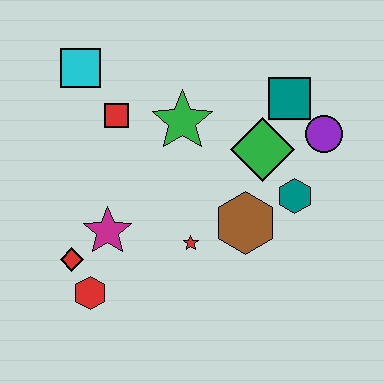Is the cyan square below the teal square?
No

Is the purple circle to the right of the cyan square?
Yes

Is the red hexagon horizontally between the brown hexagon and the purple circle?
No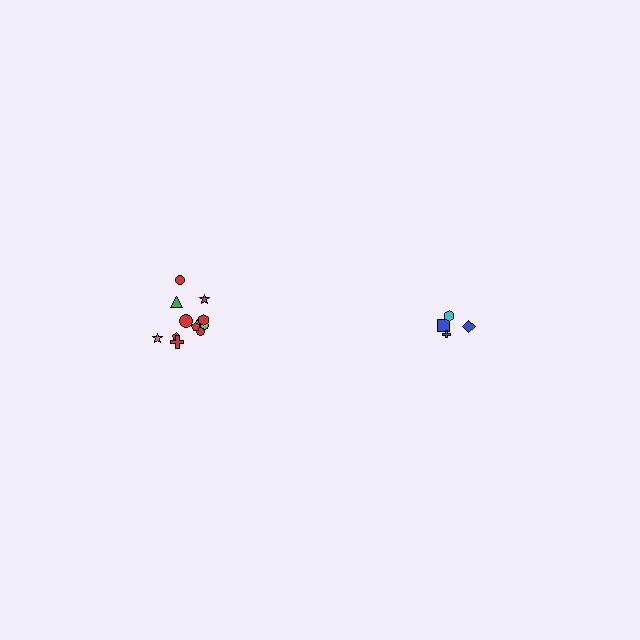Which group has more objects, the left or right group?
The left group.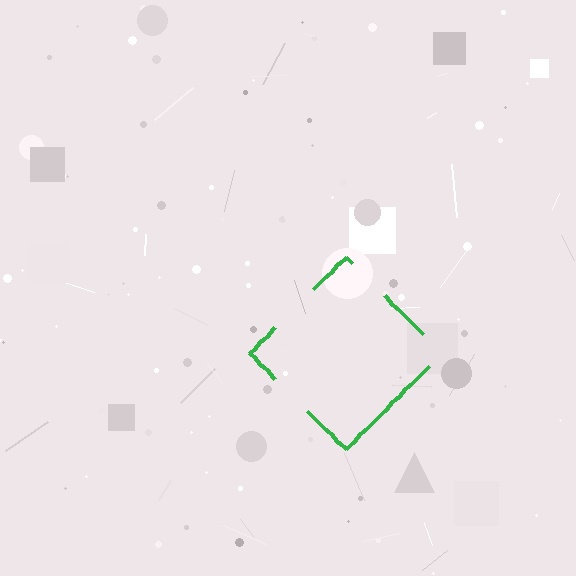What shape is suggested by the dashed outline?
The dashed outline suggests a diamond.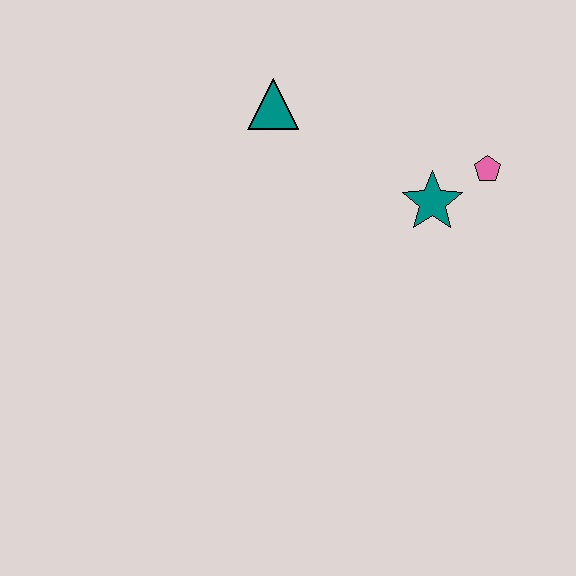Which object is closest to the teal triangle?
The teal star is closest to the teal triangle.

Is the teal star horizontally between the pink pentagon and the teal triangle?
Yes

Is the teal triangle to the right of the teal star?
No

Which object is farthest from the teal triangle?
The pink pentagon is farthest from the teal triangle.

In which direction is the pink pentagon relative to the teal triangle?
The pink pentagon is to the right of the teal triangle.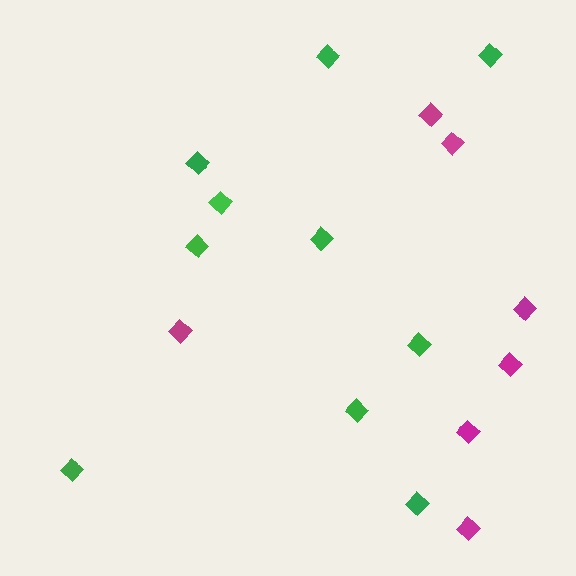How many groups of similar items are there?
There are 2 groups: one group of green diamonds (10) and one group of magenta diamonds (7).